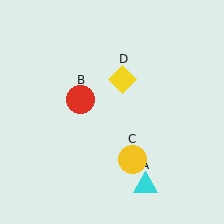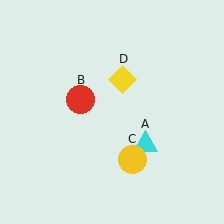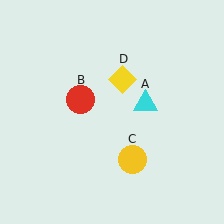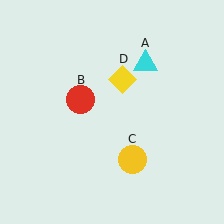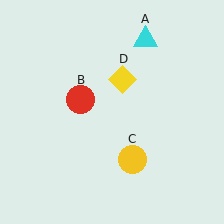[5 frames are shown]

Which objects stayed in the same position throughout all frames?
Red circle (object B) and yellow circle (object C) and yellow diamond (object D) remained stationary.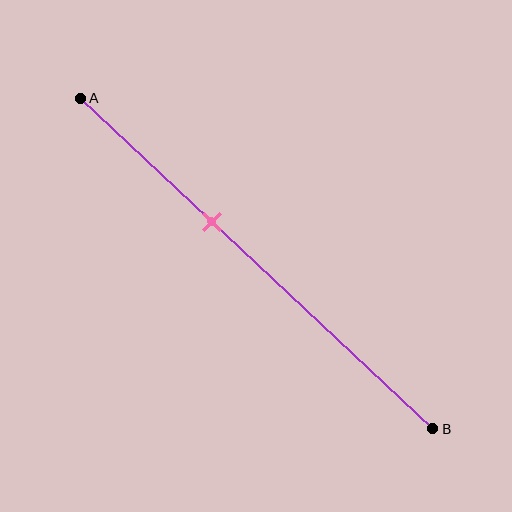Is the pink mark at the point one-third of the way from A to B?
No, the mark is at about 35% from A, not at the 33% one-third point.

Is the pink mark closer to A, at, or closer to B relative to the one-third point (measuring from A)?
The pink mark is closer to point B than the one-third point of segment AB.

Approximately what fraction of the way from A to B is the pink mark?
The pink mark is approximately 35% of the way from A to B.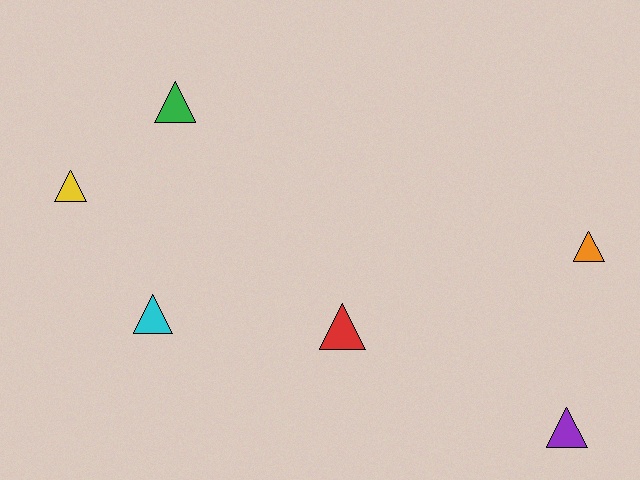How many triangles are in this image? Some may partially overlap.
There are 6 triangles.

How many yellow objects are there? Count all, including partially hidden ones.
There is 1 yellow object.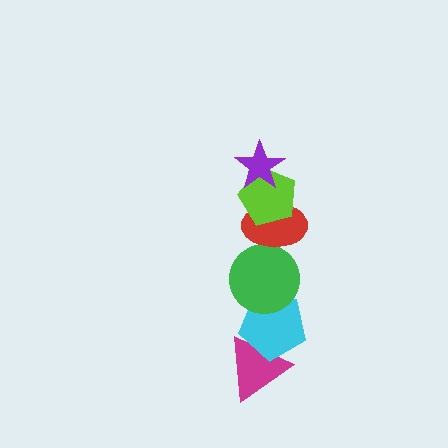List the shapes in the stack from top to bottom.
From top to bottom: the purple star, the lime pentagon, the red ellipse, the green circle, the cyan pentagon, the magenta triangle.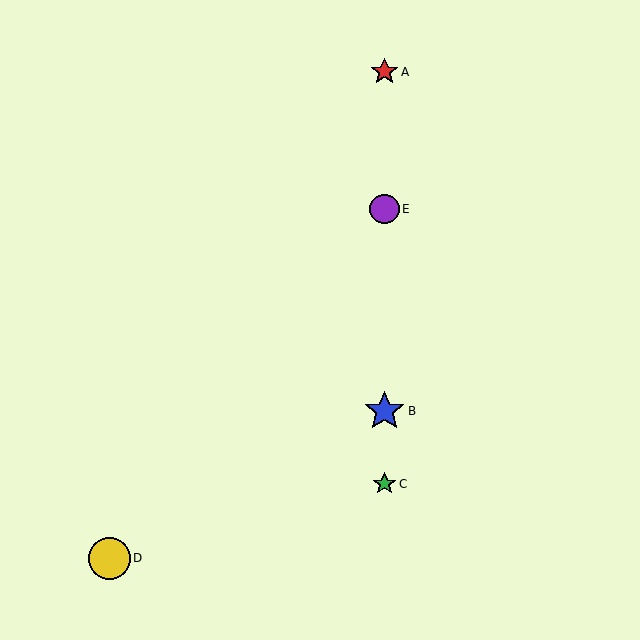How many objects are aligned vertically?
4 objects (A, B, C, E) are aligned vertically.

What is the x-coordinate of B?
Object B is at x≈384.